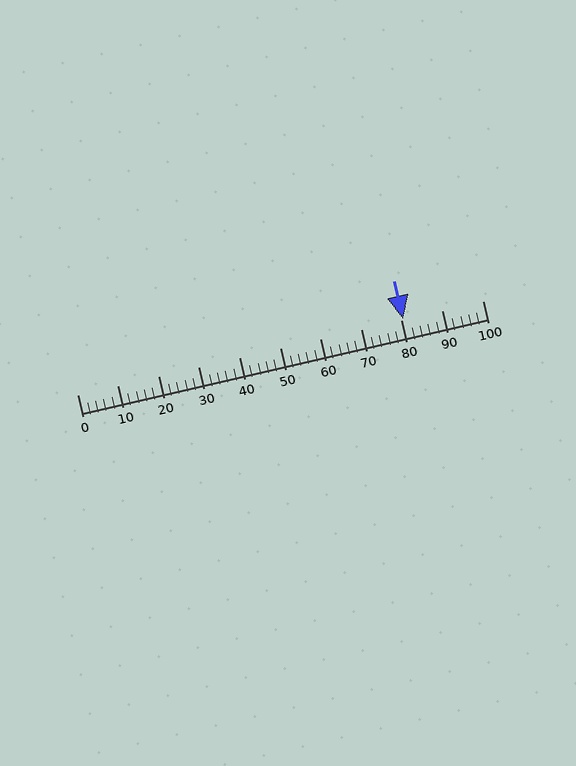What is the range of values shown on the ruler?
The ruler shows values from 0 to 100.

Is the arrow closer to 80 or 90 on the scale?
The arrow is closer to 80.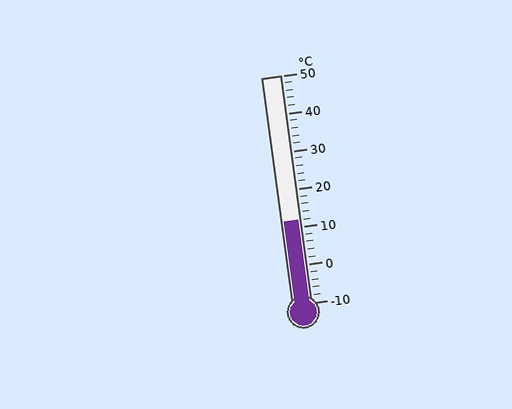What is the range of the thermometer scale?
The thermometer scale ranges from -10°C to 50°C.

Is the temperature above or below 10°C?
The temperature is above 10°C.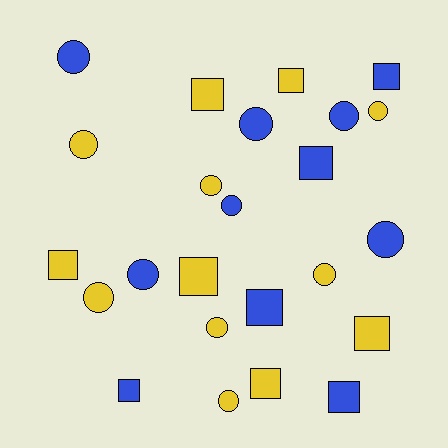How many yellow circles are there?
There are 7 yellow circles.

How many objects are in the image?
There are 24 objects.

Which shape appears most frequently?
Circle, with 13 objects.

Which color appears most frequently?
Yellow, with 13 objects.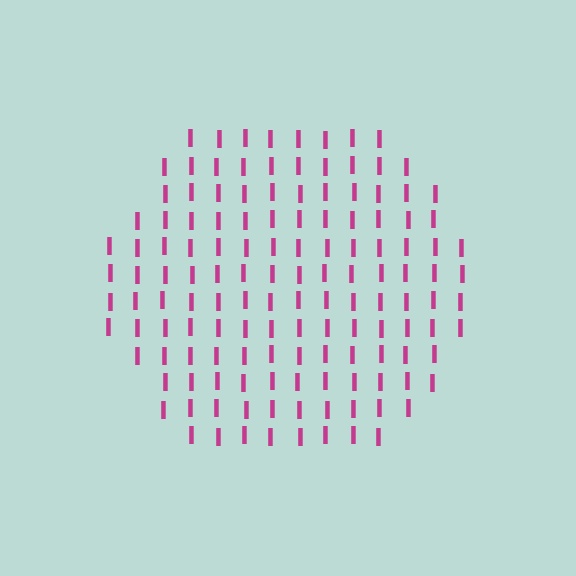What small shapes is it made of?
It is made of small letter I's.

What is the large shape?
The large shape is a hexagon.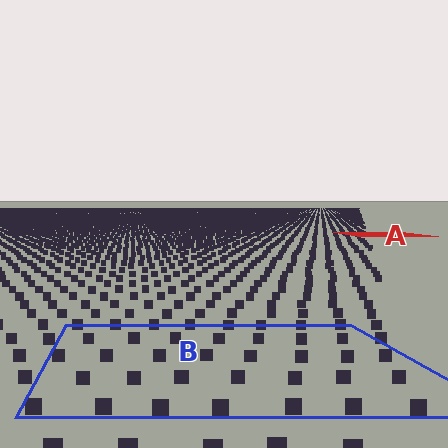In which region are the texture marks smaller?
The texture marks are smaller in region A, because it is farther away.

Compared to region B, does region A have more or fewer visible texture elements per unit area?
Region A has more texture elements per unit area — they are packed more densely because it is farther away.